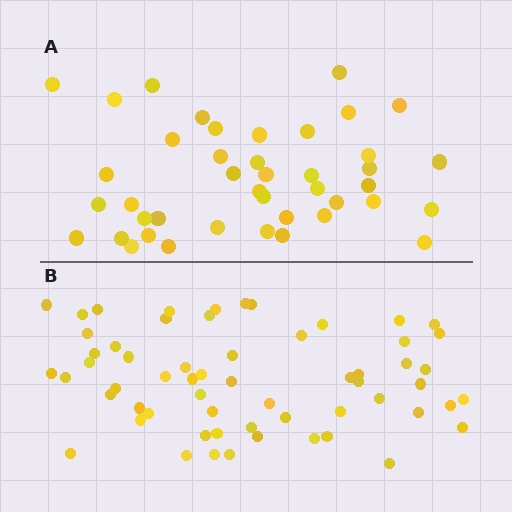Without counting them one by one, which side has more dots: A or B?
Region B (the bottom region) has more dots.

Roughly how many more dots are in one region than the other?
Region B has approximately 20 more dots than region A.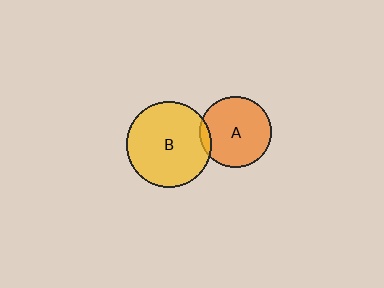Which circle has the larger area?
Circle B (yellow).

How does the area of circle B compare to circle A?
Approximately 1.4 times.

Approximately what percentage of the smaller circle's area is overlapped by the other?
Approximately 5%.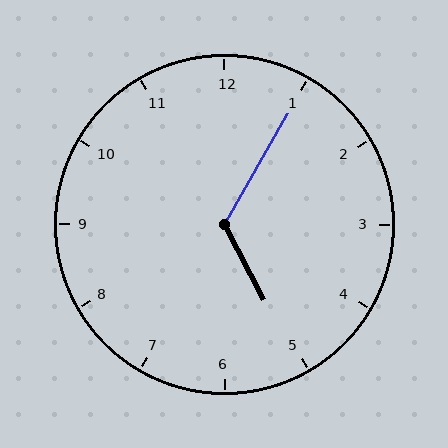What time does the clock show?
5:05.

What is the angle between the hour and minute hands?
Approximately 122 degrees.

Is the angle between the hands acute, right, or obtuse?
It is obtuse.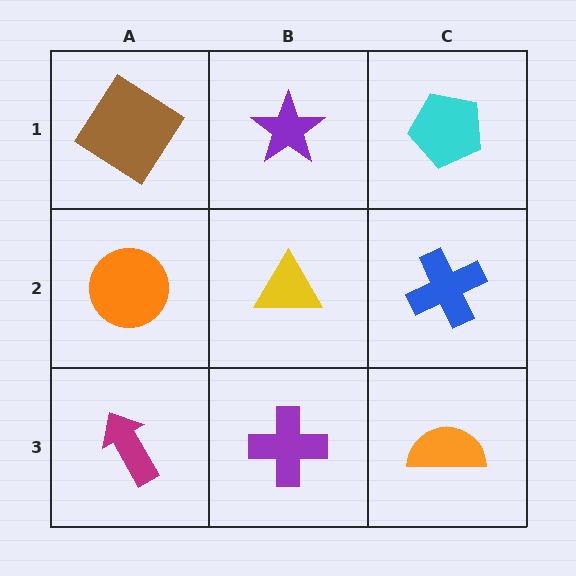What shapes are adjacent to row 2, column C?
A cyan pentagon (row 1, column C), an orange semicircle (row 3, column C), a yellow triangle (row 2, column B).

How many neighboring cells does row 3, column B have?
3.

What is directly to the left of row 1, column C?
A purple star.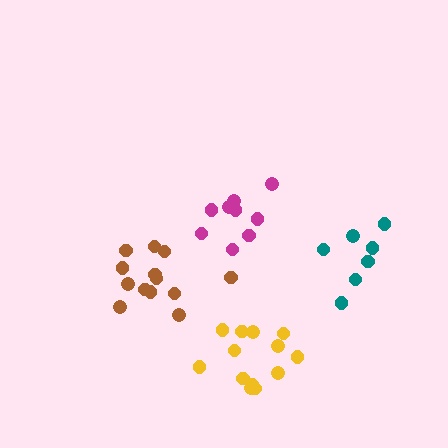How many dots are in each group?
Group 1: 9 dots, Group 2: 7 dots, Group 3: 13 dots, Group 4: 13 dots (42 total).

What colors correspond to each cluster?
The clusters are colored: magenta, teal, yellow, brown.